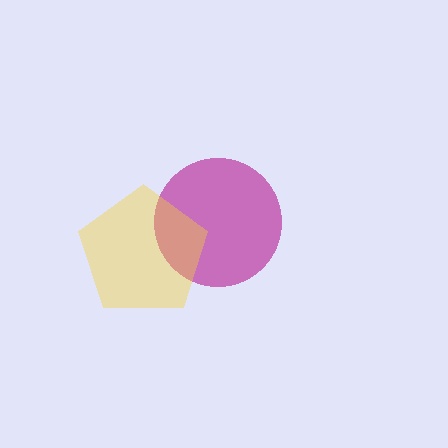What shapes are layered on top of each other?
The layered shapes are: a magenta circle, a yellow pentagon.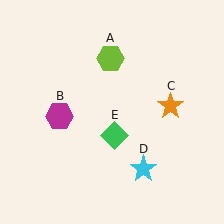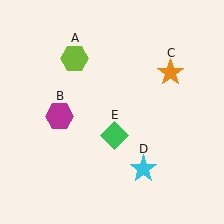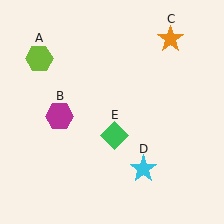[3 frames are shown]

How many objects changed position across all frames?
2 objects changed position: lime hexagon (object A), orange star (object C).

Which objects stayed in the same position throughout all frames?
Magenta hexagon (object B) and cyan star (object D) and green diamond (object E) remained stationary.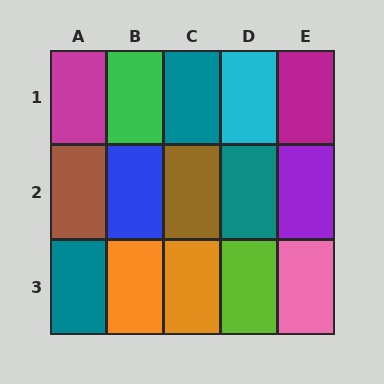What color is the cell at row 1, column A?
Magenta.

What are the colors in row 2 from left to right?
Brown, blue, brown, teal, purple.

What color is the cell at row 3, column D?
Lime.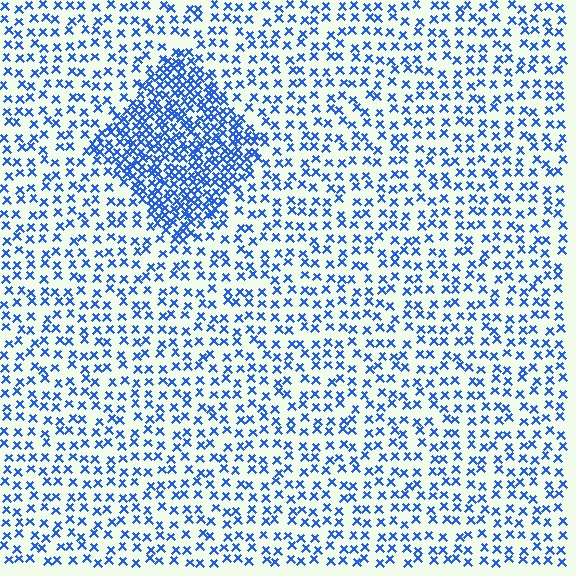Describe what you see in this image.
The image contains small blue elements arranged at two different densities. A diamond-shaped region is visible where the elements are more densely packed than the surrounding area.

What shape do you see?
I see a diamond.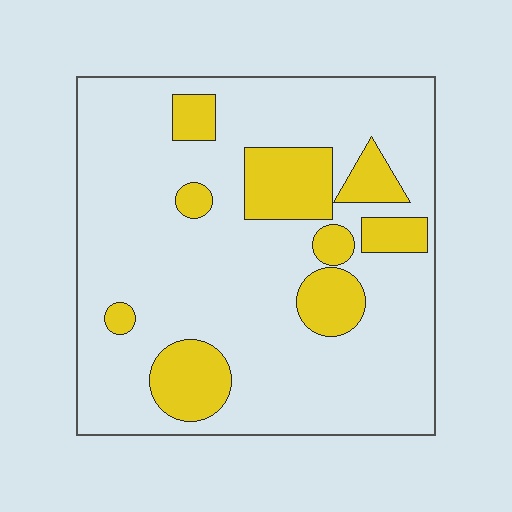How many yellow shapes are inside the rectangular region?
9.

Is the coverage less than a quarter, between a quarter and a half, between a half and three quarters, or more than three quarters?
Less than a quarter.